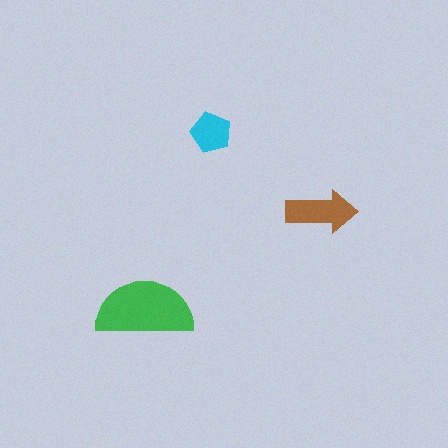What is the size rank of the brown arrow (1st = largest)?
2nd.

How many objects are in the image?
There are 3 objects in the image.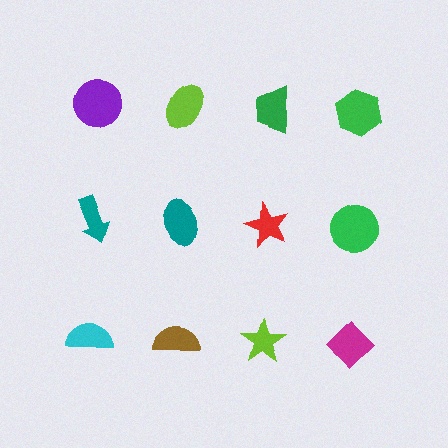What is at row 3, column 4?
A magenta diamond.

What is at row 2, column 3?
A red star.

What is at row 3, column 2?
A brown semicircle.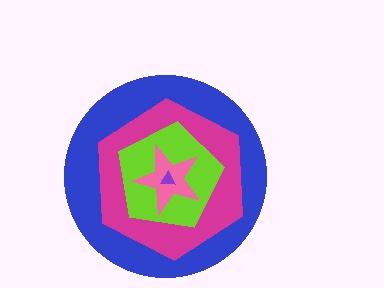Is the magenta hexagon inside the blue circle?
Yes.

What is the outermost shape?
The blue circle.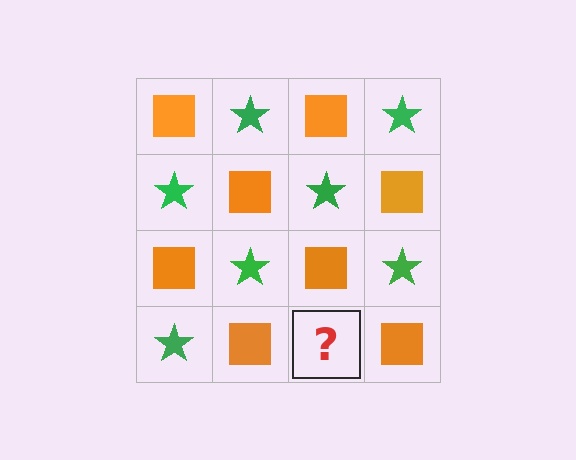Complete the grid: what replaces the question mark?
The question mark should be replaced with a green star.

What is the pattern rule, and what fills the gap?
The rule is that it alternates orange square and green star in a checkerboard pattern. The gap should be filled with a green star.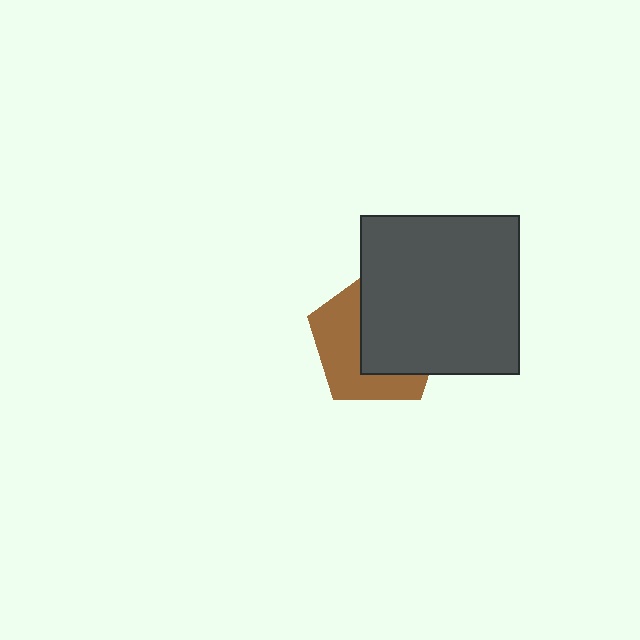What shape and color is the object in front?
The object in front is a dark gray square.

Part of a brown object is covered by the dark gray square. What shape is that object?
It is a pentagon.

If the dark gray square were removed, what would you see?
You would see the complete brown pentagon.